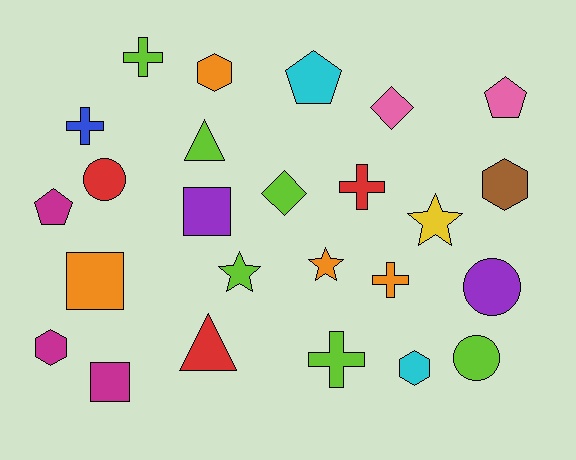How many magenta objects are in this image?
There are 3 magenta objects.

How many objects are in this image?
There are 25 objects.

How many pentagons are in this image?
There are 3 pentagons.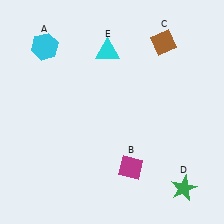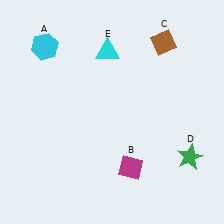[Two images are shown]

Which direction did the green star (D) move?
The green star (D) moved up.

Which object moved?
The green star (D) moved up.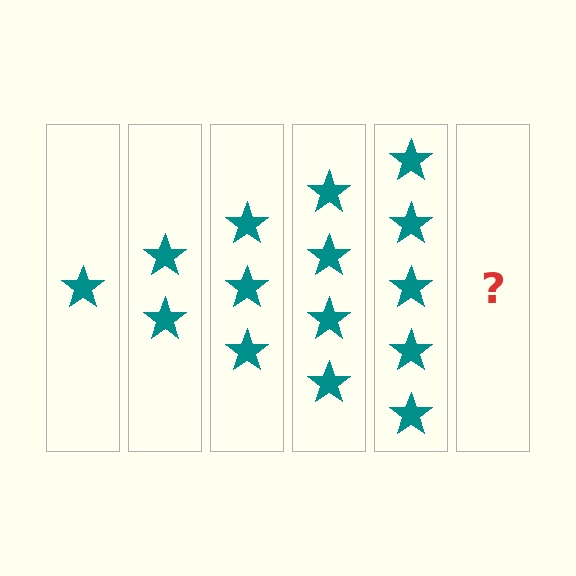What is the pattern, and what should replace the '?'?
The pattern is that each step adds one more star. The '?' should be 6 stars.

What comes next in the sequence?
The next element should be 6 stars.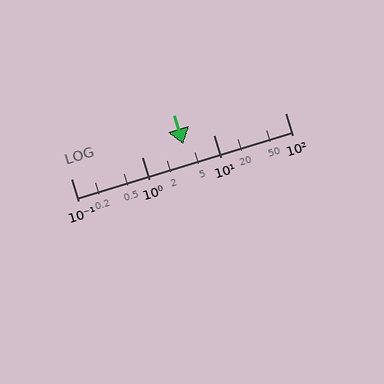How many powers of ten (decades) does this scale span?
The scale spans 3 decades, from 0.1 to 100.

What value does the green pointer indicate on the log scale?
The pointer indicates approximately 3.7.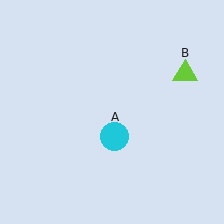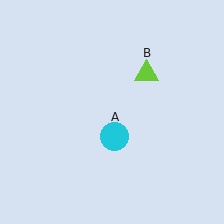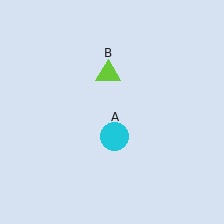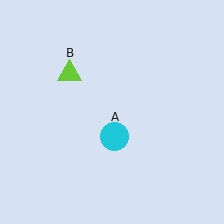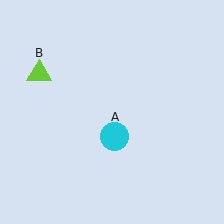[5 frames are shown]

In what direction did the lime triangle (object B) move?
The lime triangle (object B) moved left.